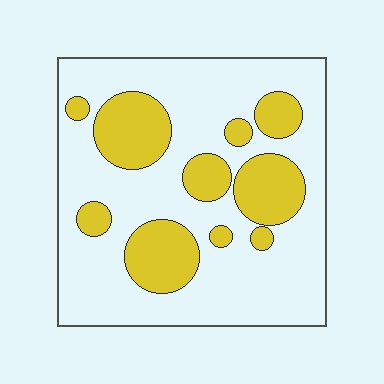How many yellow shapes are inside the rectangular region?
10.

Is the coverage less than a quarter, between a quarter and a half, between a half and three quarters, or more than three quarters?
Between a quarter and a half.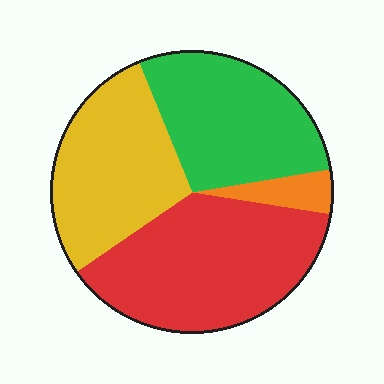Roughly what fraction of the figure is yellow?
Yellow takes up about one quarter (1/4) of the figure.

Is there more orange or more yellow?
Yellow.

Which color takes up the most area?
Red, at roughly 40%.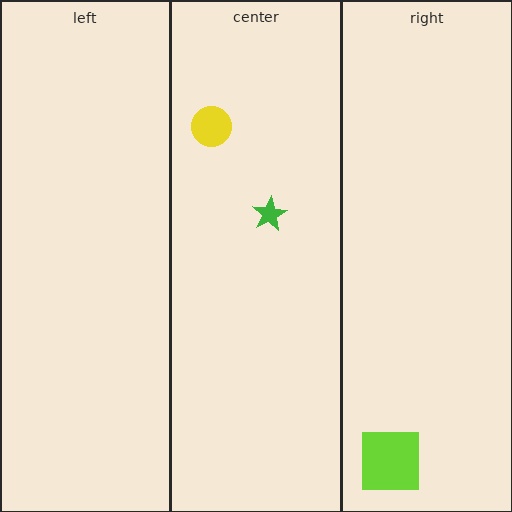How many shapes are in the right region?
1.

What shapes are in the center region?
The green star, the yellow circle.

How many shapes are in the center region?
2.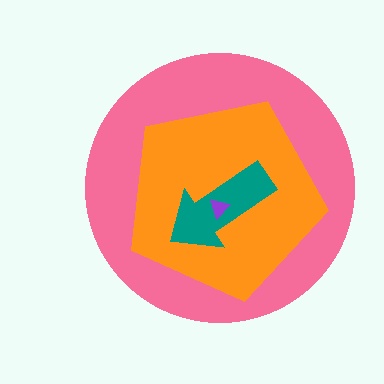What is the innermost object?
The purple triangle.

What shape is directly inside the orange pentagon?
The teal arrow.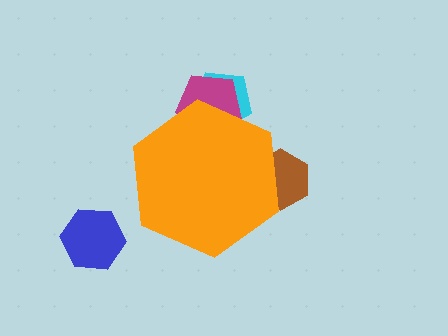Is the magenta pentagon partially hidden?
Yes, the magenta pentagon is partially hidden behind the orange hexagon.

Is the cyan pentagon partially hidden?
Yes, the cyan pentagon is partially hidden behind the orange hexagon.